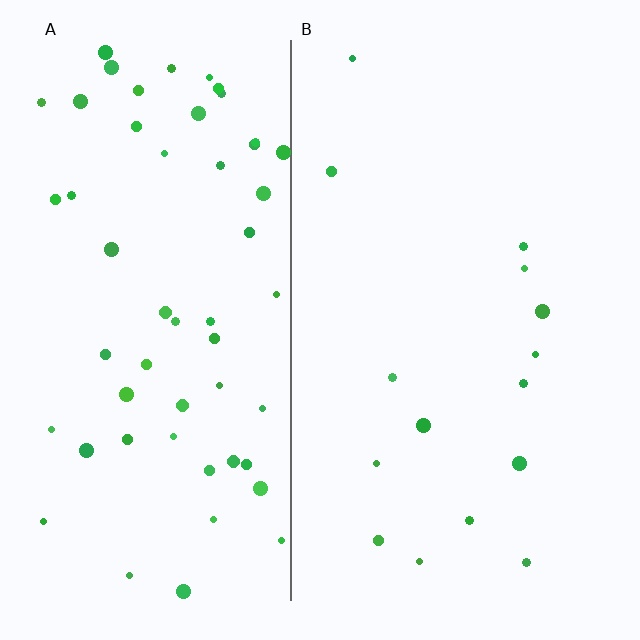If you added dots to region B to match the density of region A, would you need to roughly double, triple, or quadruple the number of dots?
Approximately quadruple.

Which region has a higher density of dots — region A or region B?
A (the left).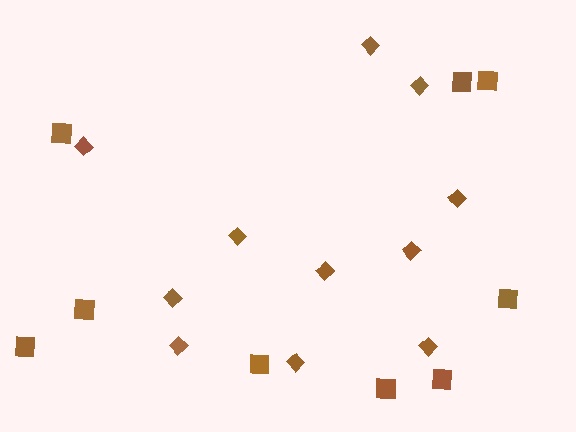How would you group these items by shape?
There are 2 groups: one group of squares (9) and one group of diamonds (11).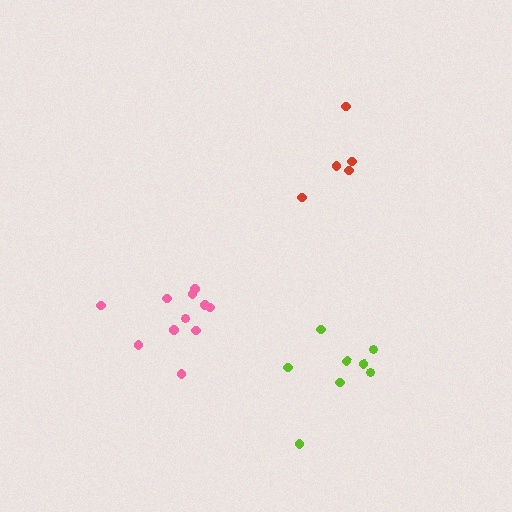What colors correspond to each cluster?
The clusters are colored: pink, red, lime.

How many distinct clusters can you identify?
There are 3 distinct clusters.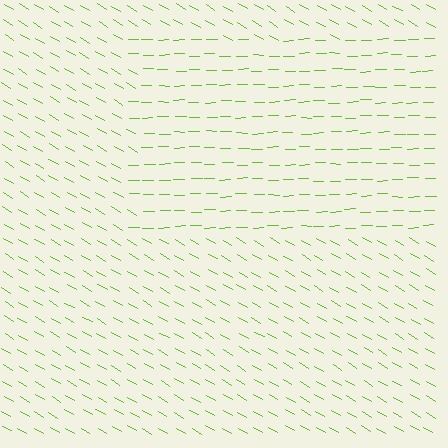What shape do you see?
I see a rectangle.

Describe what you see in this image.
The image is filled with small lime line segments. A rectangle region in the image has lines oriented differently from the surrounding lines, creating a visible texture boundary.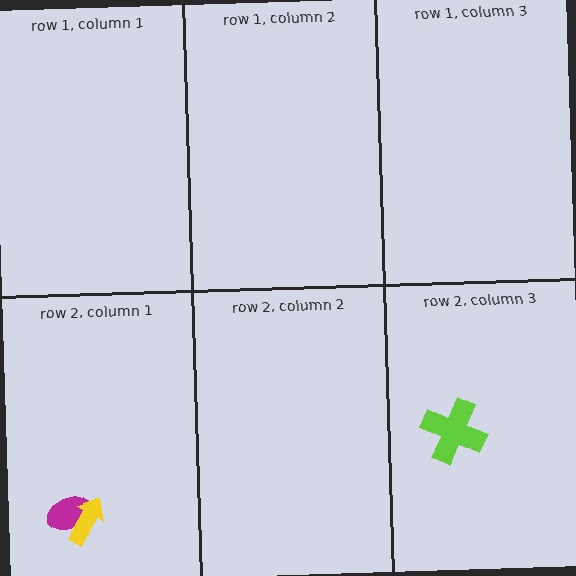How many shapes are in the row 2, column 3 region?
1.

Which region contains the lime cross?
The row 2, column 3 region.